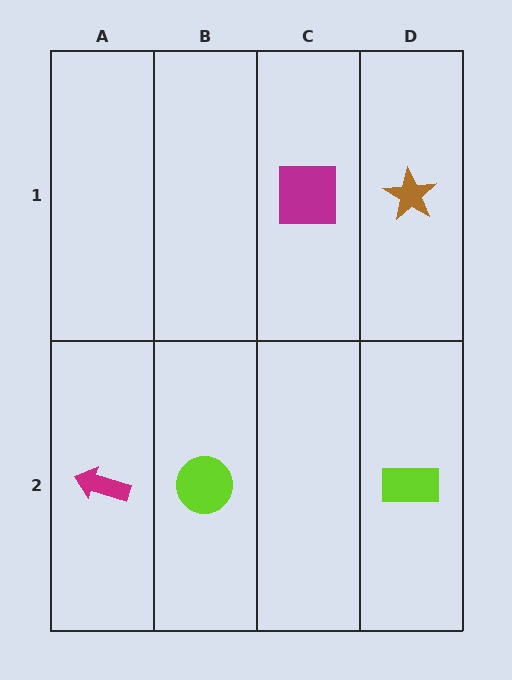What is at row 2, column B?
A lime circle.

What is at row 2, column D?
A lime rectangle.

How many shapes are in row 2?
3 shapes.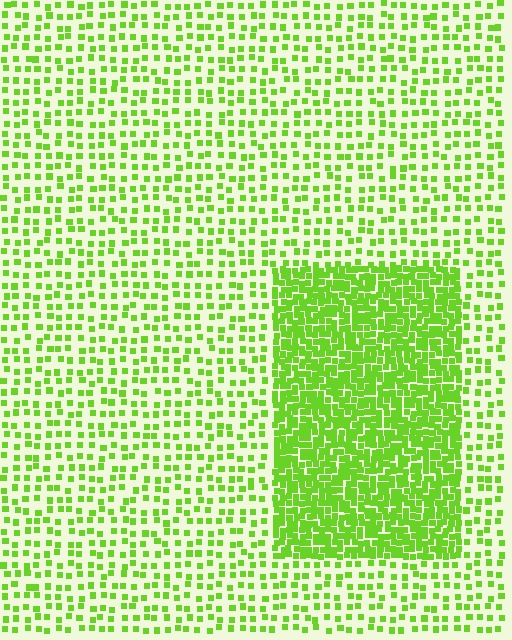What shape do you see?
I see a rectangle.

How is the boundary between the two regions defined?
The boundary is defined by a change in element density (approximately 2.7x ratio). All elements are the same color, size, and shape.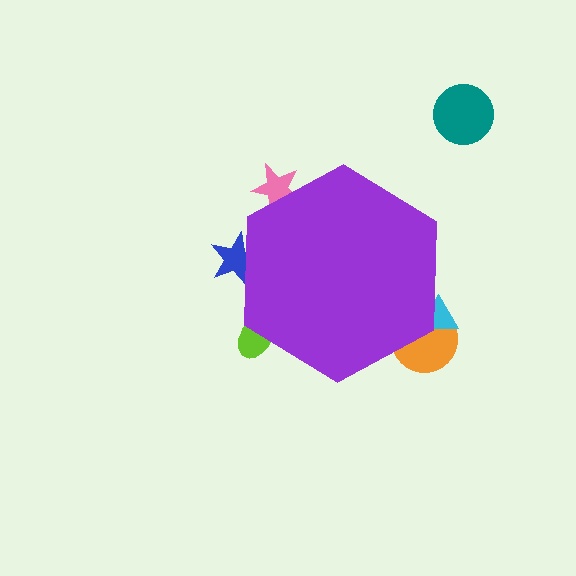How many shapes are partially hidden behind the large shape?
5 shapes are partially hidden.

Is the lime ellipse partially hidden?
Yes, the lime ellipse is partially hidden behind the purple hexagon.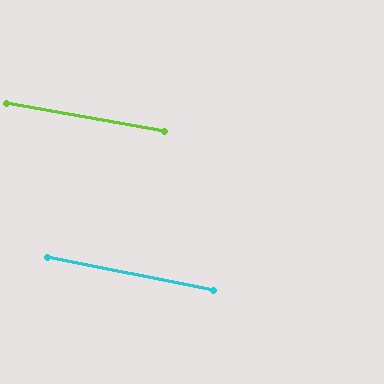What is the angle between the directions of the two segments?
Approximately 2 degrees.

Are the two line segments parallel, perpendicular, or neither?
Parallel — their directions differ by only 1.5°.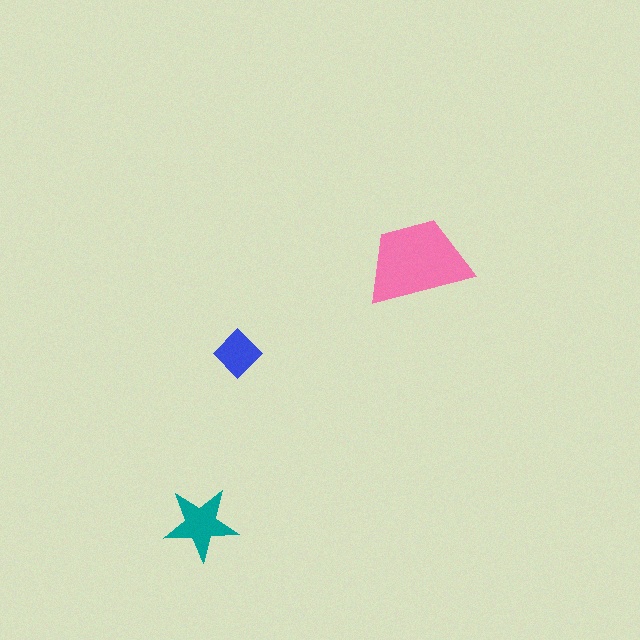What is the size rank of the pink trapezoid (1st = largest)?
1st.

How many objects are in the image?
There are 3 objects in the image.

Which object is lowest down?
The teal star is bottommost.